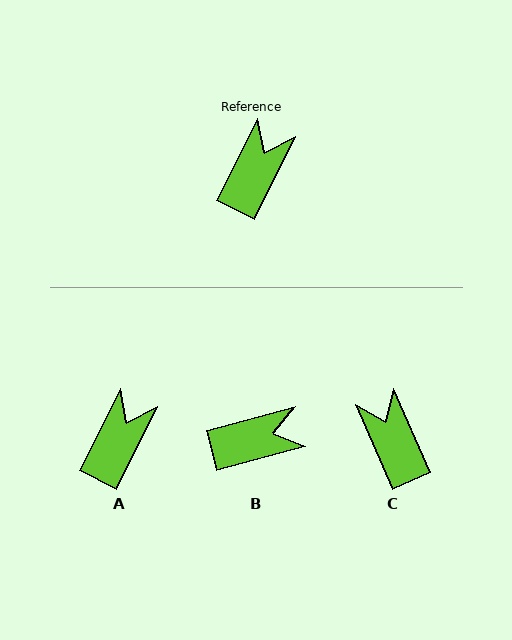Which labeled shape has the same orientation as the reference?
A.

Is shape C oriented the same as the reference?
No, it is off by about 50 degrees.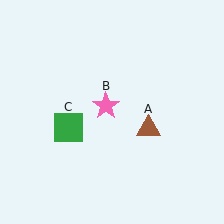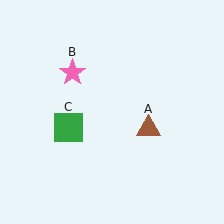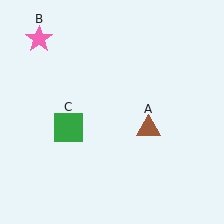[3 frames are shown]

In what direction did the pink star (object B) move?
The pink star (object B) moved up and to the left.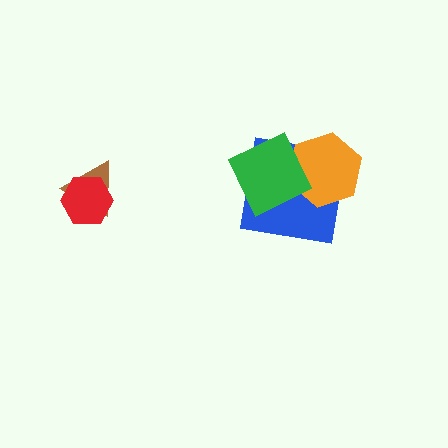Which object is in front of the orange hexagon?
The green diamond is in front of the orange hexagon.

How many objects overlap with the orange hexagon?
2 objects overlap with the orange hexagon.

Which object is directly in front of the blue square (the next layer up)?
The orange hexagon is directly in front of the blue square.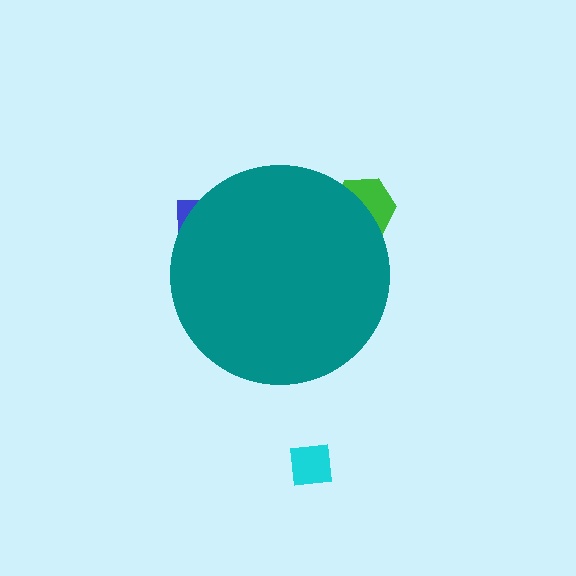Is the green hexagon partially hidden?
Yes, the green hexagon is partially hidden behind the teal circle.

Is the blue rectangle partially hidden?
Yes, the blue rectangle is partially hidden behind the teal circle.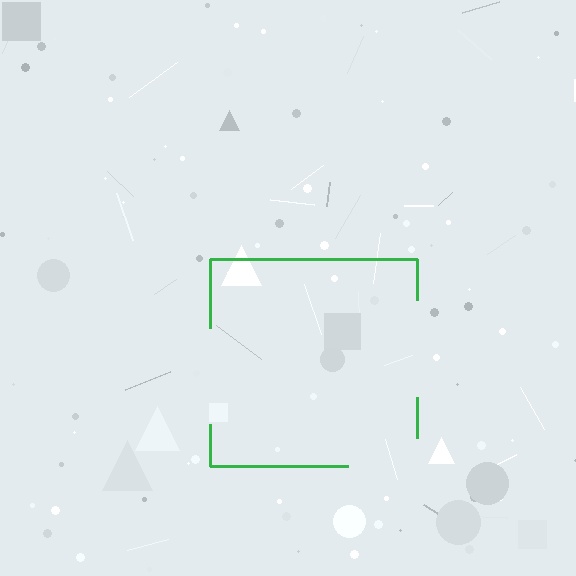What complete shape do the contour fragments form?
The contour fragments form a square.